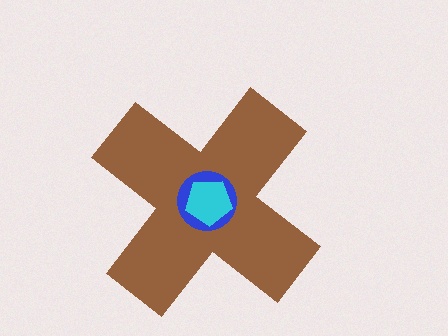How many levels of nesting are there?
3.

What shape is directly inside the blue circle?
The cyan pentagon.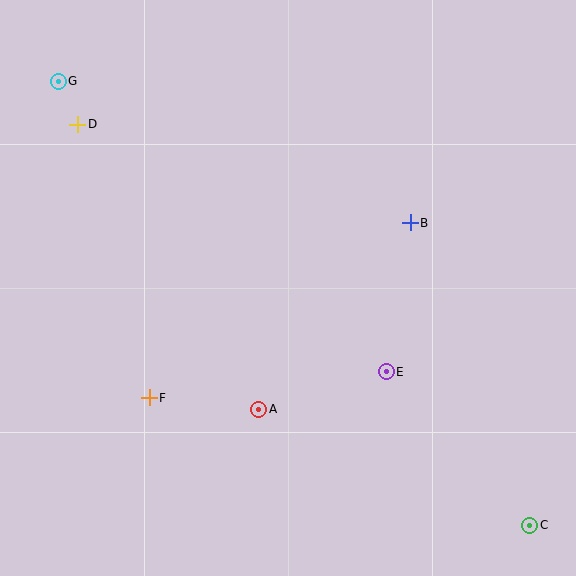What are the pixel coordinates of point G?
Point G is at (58, 81).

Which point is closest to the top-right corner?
Point B is closest to the top-right corner.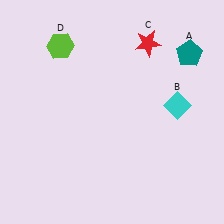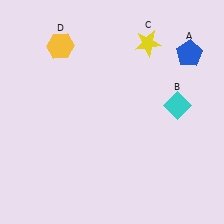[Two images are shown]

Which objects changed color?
A changed from teal to blue. C changed from red to yellow. D changed from lime to yellow.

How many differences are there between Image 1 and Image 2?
There are 3 differences between the two images.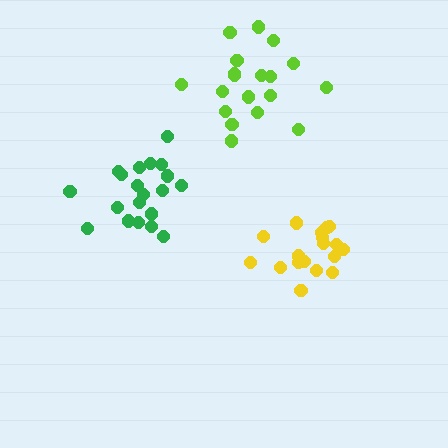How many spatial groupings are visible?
There are 3 spatial groupings.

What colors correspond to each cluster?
The clusters are colored: green, lime, yellow.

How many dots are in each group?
Group 1: 20 dots, Group 2: 19 dots, Group 3: 18 dots (57 total).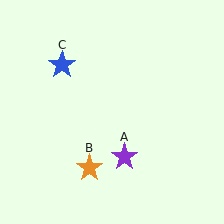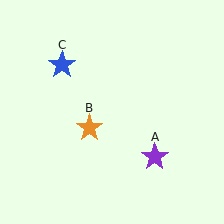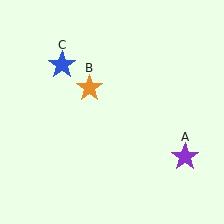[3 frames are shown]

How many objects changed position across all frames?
2 objects changed position: purple star (object A), orange star (object B).